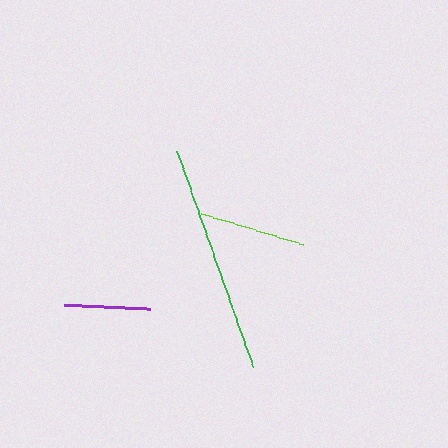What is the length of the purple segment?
The purple segment is approximately 86 pixels long.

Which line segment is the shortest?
The purple line is the shortest at approximately 86 pixels.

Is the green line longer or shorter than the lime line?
The green line is longer than the lime line.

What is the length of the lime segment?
The lime segment is approximately 106 pixels long.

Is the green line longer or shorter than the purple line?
The green line is longer than the purple line.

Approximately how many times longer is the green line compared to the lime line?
The green line is approximately 2.2 times the length of the lime line.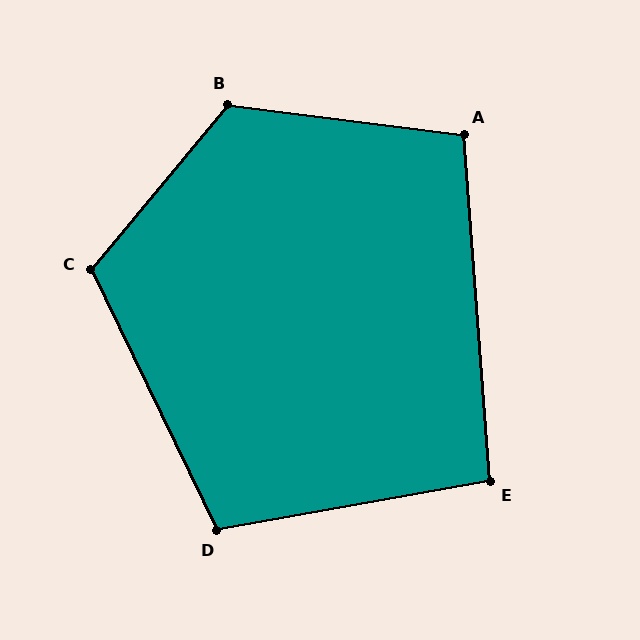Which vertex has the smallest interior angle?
E, at approximately 96 degrees.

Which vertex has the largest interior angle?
B, at approximately 122 degrees.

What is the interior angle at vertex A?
Approximately 102 degrees (obtuse).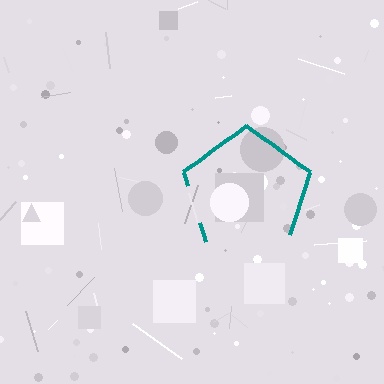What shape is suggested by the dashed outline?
The dashed outline suggests a pentagon.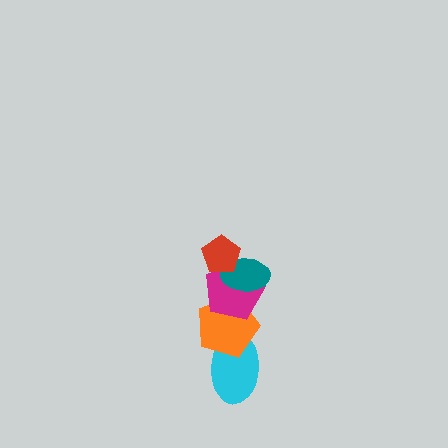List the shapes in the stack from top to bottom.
From top to bottom: the red pentagon, the teal ellipse, the magenta pentagon, the orange pentagon, the cyan ellipse.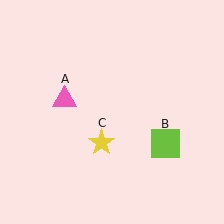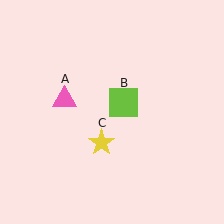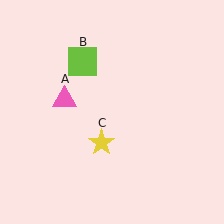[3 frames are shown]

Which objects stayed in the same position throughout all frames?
Pink triangle (object A) and yellow star (object C) remained stationary.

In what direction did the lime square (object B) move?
The lime square (object B) moved up and to the left.